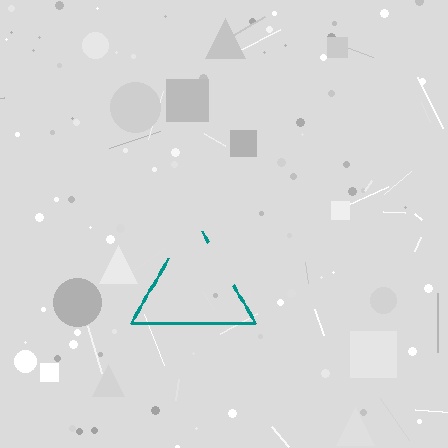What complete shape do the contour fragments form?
The contour fragments form a triangle.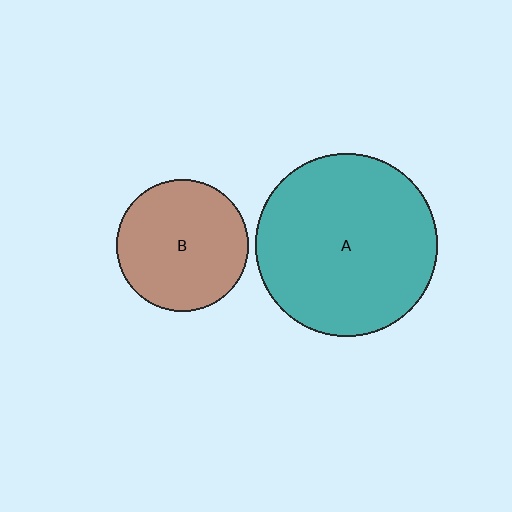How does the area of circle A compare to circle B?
Approximately 1.9 times.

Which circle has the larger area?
Circle A (teal).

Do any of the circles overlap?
No, none of the circles overlap.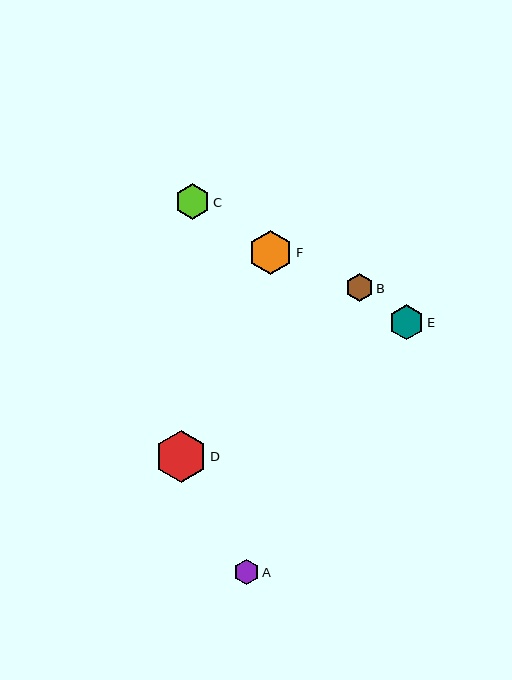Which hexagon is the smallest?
Hexagon A is the smallest with a size of approximately 26 pixels.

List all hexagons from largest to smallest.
From largest to smallest: D, F, C, E, B, A.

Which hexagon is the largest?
Hexagon D is the largest with a size of approximately 51 pixels.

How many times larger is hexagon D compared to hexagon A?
Hexagon D is approximately 2.0 times the size of hexagon A.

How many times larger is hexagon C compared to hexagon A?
Hexagon C is approximately 1.4 times the size of hexagon A.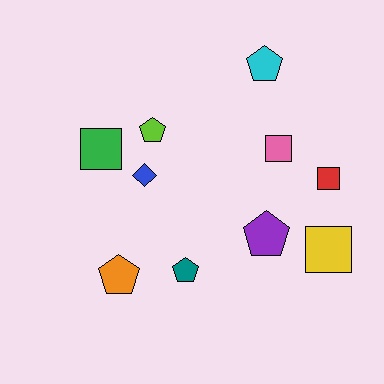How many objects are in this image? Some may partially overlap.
There are 10 objects.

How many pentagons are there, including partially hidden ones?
There are 5 pentagons.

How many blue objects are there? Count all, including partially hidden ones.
There is 1 blue object.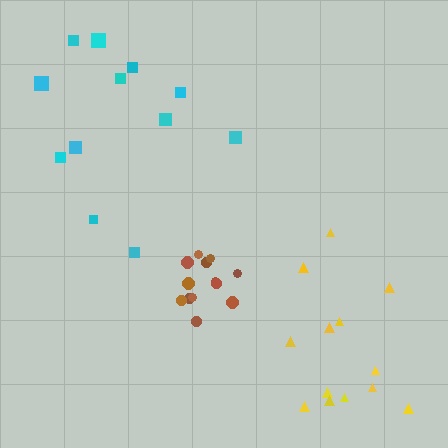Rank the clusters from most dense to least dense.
brown, yellow, cyan.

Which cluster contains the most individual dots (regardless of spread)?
Yellow (13).